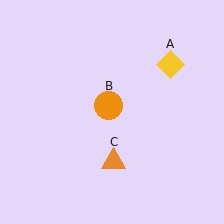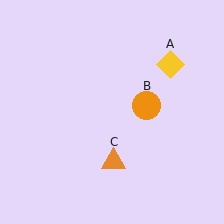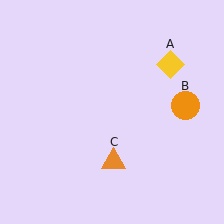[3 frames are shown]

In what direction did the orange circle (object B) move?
The orange circle (object B) moved right.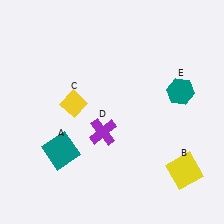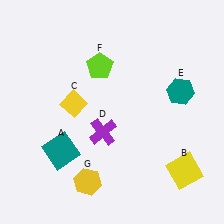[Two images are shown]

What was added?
A lime pentagon (F), a yellow hexagon (G) were added in Image 2.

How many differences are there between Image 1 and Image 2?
There are 2 differences between the two images.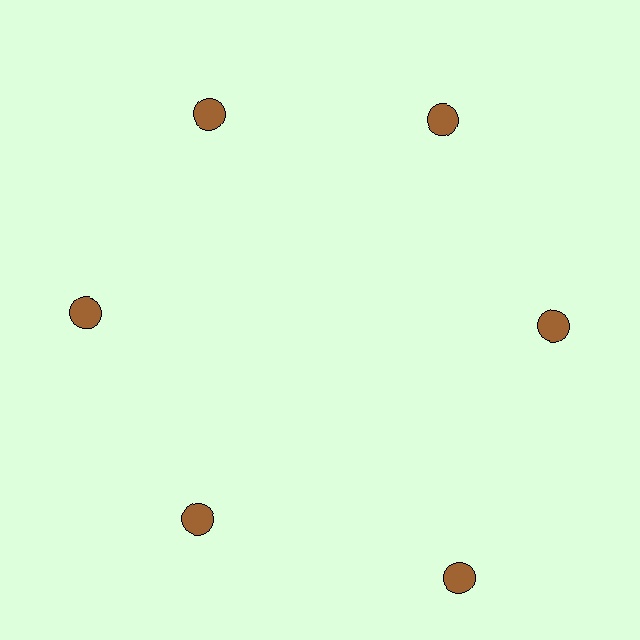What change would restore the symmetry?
The symmetry would be restored by moving it inward, back onto the ring so that all 6 circles sit at equal angles and equal distance from the center.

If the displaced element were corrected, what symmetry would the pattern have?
It would have 6-fold rotational symmetry — the pattern would map onto itself every 60 degrees.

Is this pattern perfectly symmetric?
No. The 6 brown circles are arranged in a ring, but one element near the 5 o'clock position is pushed outward from the center, breaking the 6-fold rotational symmetry.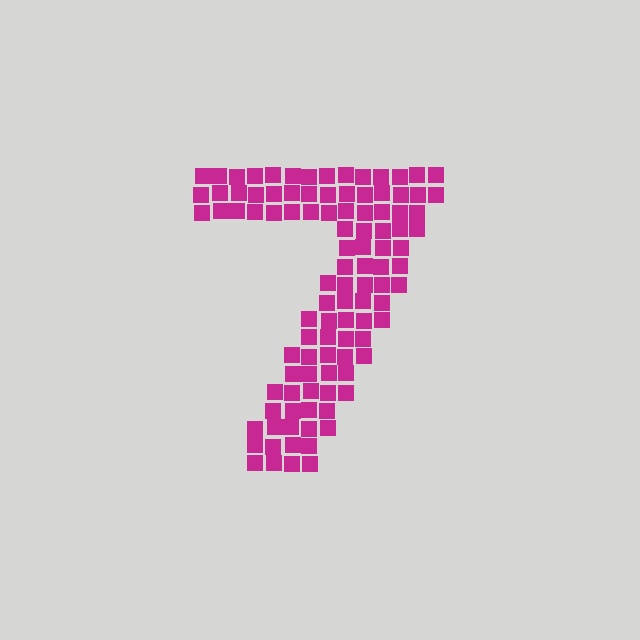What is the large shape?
The large shape is the digit 7.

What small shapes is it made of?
It is made of small squares.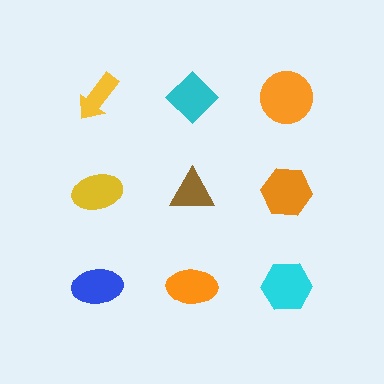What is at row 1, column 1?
A yellow arrow.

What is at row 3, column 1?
A blue ellipse.